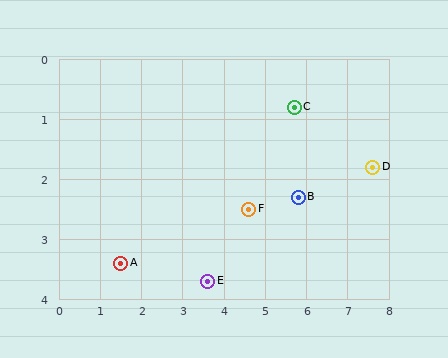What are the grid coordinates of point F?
Point F is at approximately (4.6, 2.5).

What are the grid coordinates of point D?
Point D is at approximately (7.6, 1.8).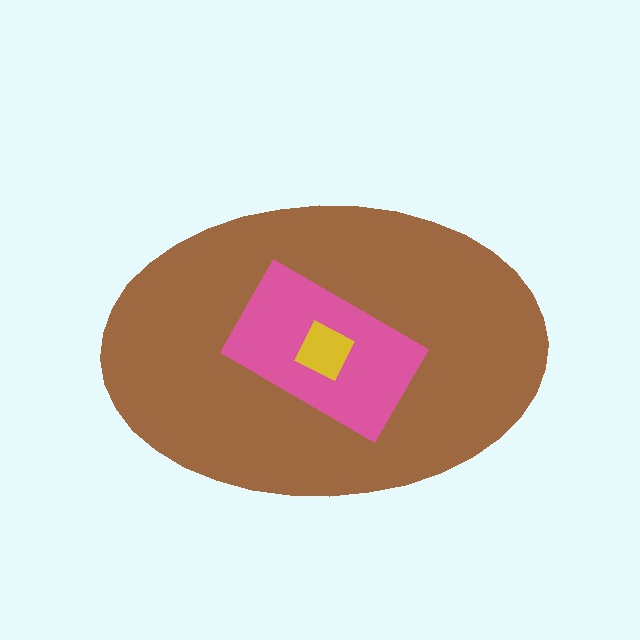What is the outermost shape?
The brown ellipse.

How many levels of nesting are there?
3.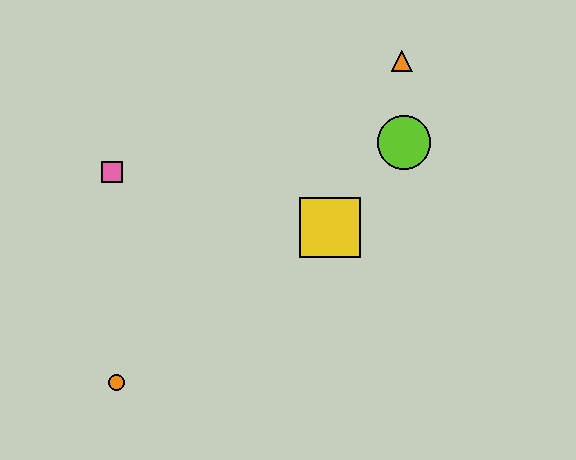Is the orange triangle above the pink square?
Yes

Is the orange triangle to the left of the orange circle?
No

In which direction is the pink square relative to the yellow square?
The pink square is to the left of the yellow square.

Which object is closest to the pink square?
The orange circle is closest to the pink square.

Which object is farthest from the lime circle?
The orange circle is farthest from the lime circle.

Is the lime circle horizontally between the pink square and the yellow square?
No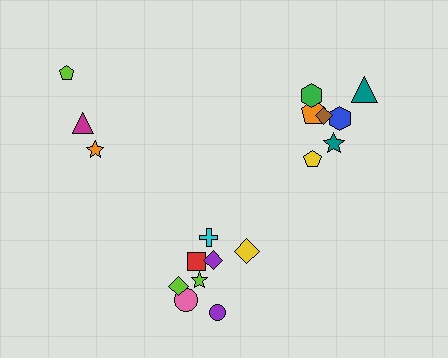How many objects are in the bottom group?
There are 8 objects.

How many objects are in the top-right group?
There are 7 objects.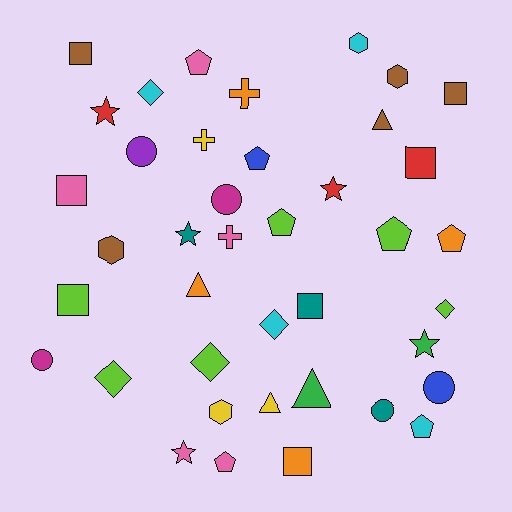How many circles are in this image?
There are 5 circles.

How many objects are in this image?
There are 40 objects.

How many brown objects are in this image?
There are 5 brown objects.